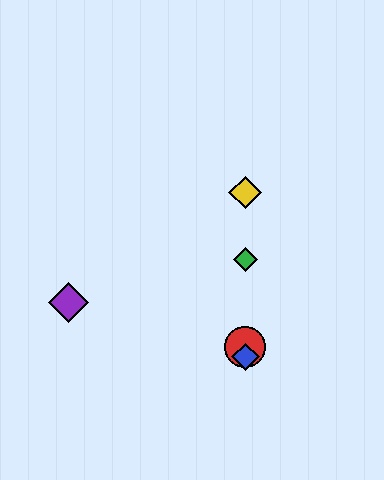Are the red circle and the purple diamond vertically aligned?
No, the red circle is at x≈245 and the purple diamond is at x≈68.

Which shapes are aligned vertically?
The red circle, the blue diamond, the green diamond, the yellow diamond are aligned vertically.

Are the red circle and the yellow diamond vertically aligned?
Yes, both are at x≈245.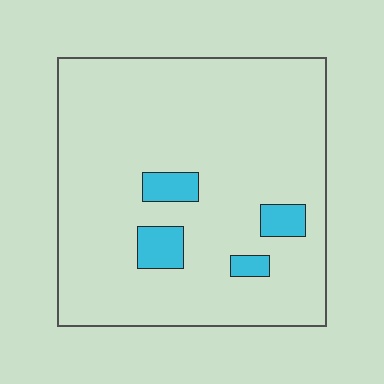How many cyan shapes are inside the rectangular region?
4.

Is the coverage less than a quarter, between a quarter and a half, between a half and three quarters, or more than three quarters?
Less than a quarter.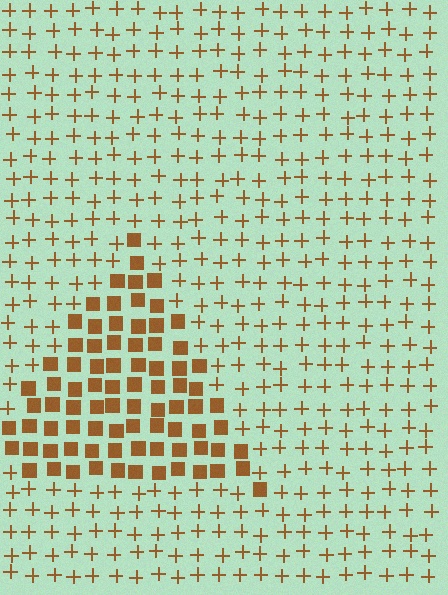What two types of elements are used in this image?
The image uses squares inside the triangle region and plus signs outside it.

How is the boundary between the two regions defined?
The boundary is defined by a change in element shape: squares inside vs. plus signs outside. All elements share the same color and spacing.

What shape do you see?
I see a triangle.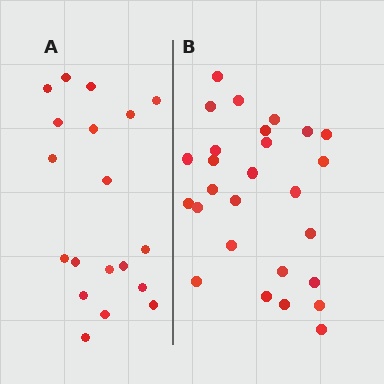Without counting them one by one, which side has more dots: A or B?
Region B (the right region) has more dots.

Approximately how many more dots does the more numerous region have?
Region B has roughly 8 or so more dots than region A.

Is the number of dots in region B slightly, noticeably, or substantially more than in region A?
Region B has noticeably more, but not dramatically so. The ratio is roughly 1.4 to 1.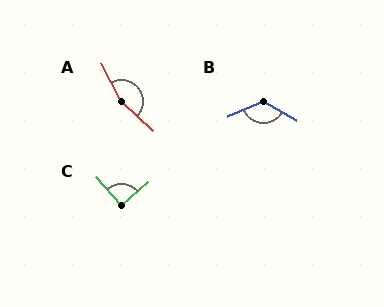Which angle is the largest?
A, at approximately 160 degrees.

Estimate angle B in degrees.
Approximately 128 degrees.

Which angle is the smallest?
C, at approximately 91 degrees.